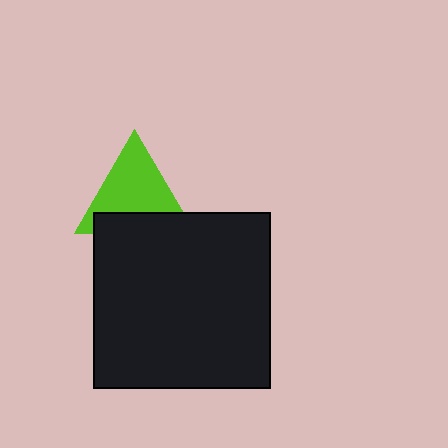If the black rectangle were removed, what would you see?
You would see the complete lime triangle.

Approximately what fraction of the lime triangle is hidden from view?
Roughly 33% of the lime triangle is hidden behind the black rectangle.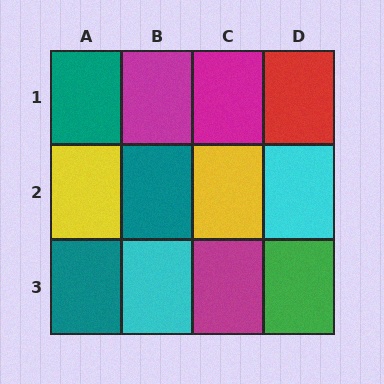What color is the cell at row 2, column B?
Teal.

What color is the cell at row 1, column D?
Red.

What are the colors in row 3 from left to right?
Teal, cyan, magenta, green.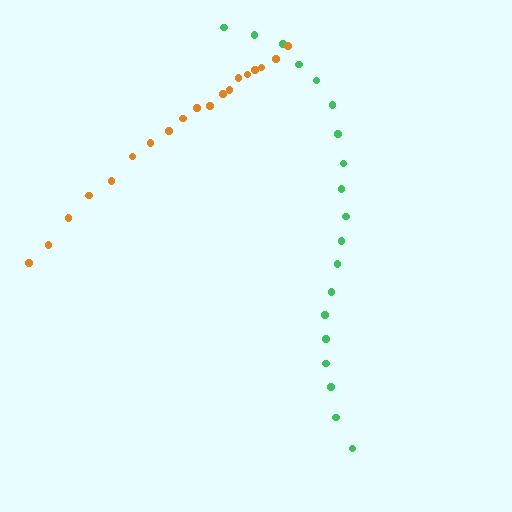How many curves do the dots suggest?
There are 2 distinct paths.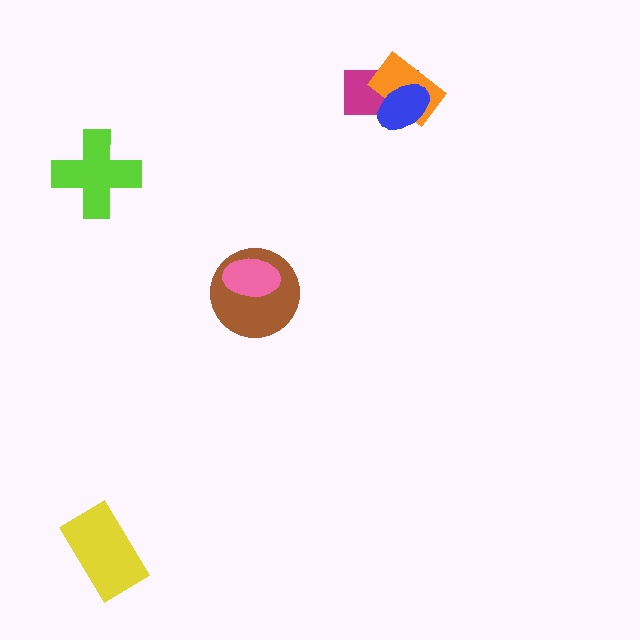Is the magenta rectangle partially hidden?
Yes, it is partially covered by another shape.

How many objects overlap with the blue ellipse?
2 objects overlap with the blue ellipse.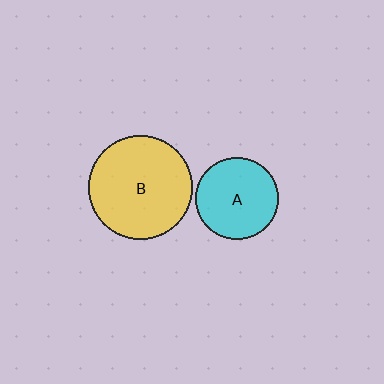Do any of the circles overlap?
No, none of the circles overlap.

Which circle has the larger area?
Circle B (yellow).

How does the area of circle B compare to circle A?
Approximately 1.6 times.